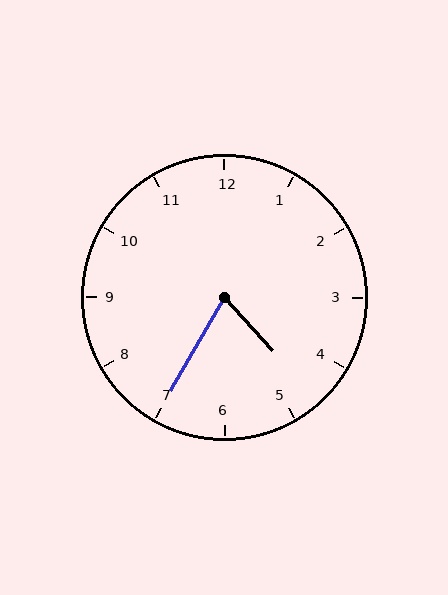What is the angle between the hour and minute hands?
Approximately 72 degrees.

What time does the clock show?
4:35.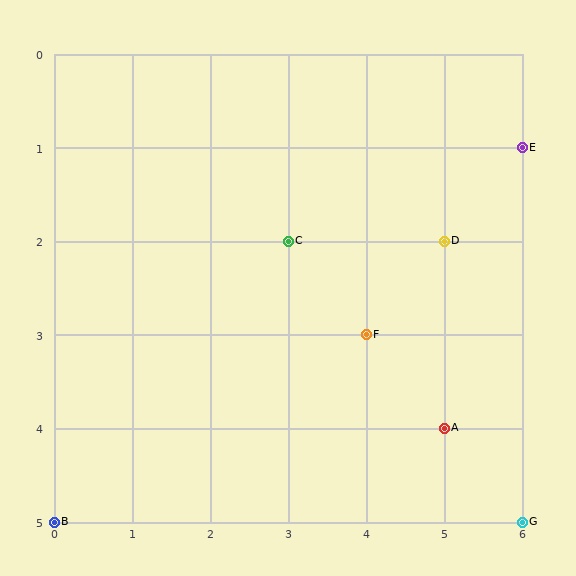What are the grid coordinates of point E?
Point E is at grid coordinates (6, 1).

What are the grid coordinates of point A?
Point A is at grid coordinates (5, 4).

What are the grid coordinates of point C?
Point C is at grid coordinates (3, 2).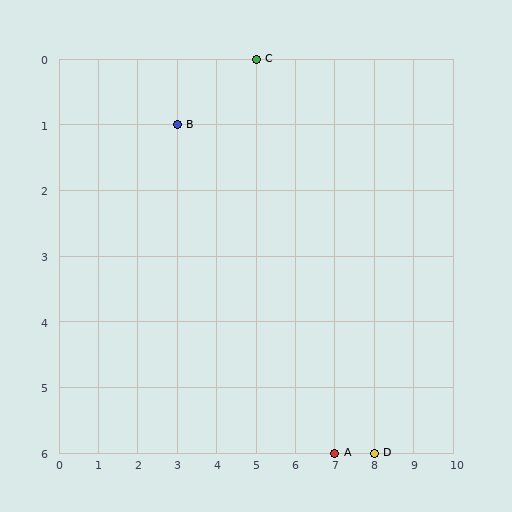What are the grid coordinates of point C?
Point C is at grid coordinates (5, 0).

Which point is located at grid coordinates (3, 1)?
Point B is at (3, 1).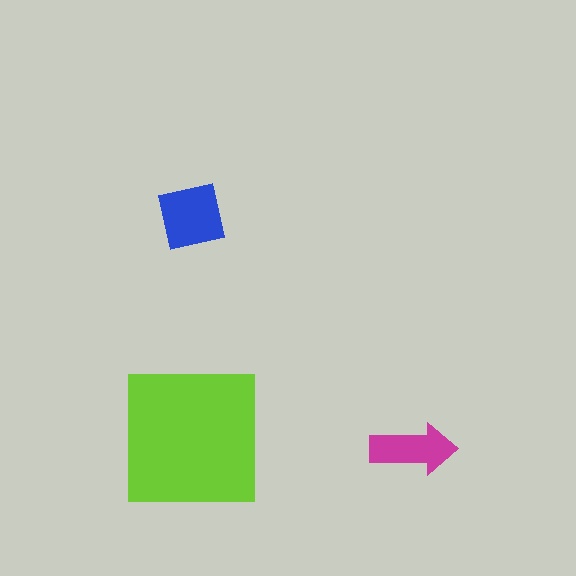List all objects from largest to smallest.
The lime square, the blue square, the magenta arrow.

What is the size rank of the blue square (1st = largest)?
2nd.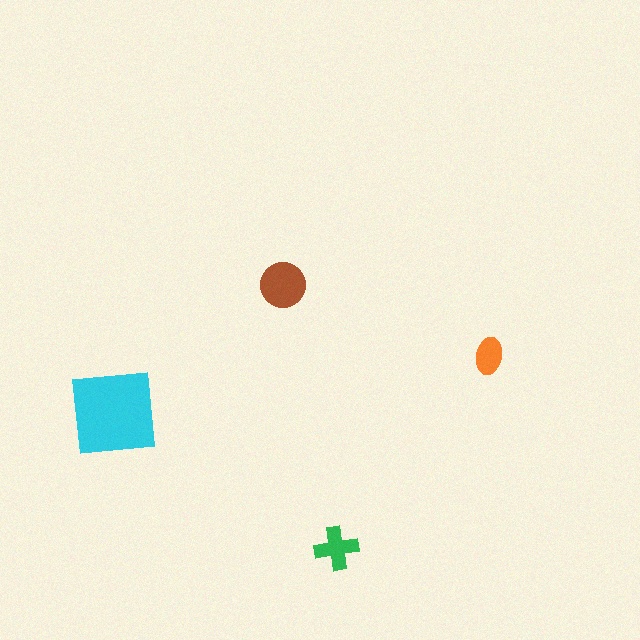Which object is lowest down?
The green cross is bottommost.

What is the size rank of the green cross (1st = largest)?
3rd.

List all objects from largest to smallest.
The cyan square, the brown circle, the green cross, the orange ellipse.